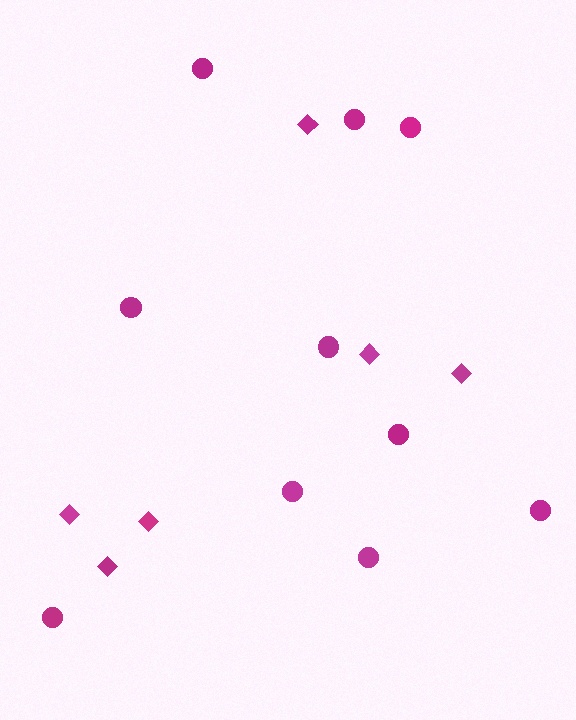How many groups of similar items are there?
There are 2 groups: one group of circles (10) and one group of diamonds (6).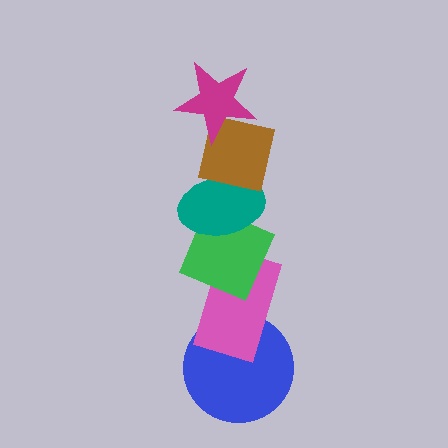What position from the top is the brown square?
The brown square is 2nd from the top.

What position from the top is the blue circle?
The blue circle is 6th from the top.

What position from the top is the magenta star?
The magenta star is 1st from the top.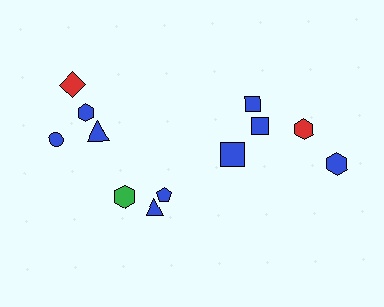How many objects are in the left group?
There are 7 objects.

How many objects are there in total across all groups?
There are 12 objects.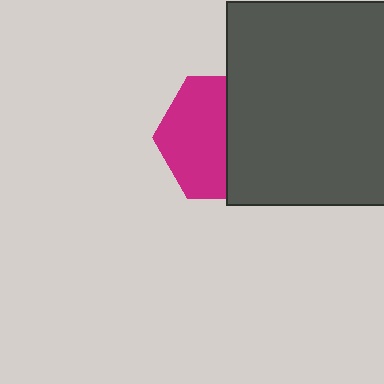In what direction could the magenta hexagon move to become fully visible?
The magenta hexagon could move left. That would shift it out from behind the dark gray square entirely.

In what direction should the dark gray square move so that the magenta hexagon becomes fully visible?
The dark gray square should move right. That is the shortest direction to clear the overlap and leave the magenta hexagon fully visible.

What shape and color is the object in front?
The object in front is a dark gray square.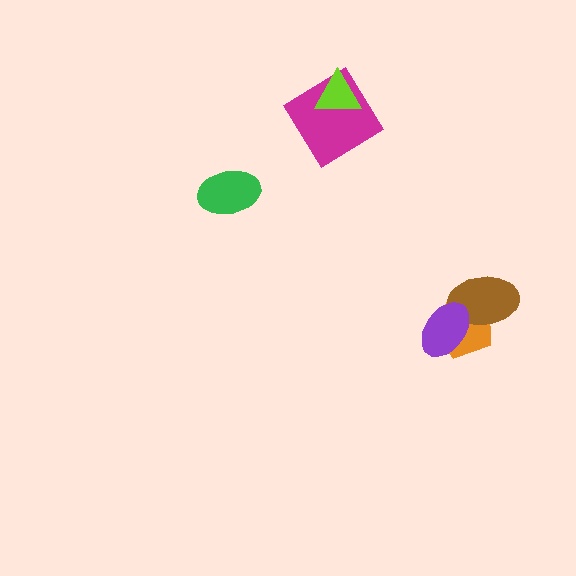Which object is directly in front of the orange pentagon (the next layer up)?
The brown ellipse is directly in front of the orange pentagon.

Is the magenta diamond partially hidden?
Yes, it is partially covered by another shape.